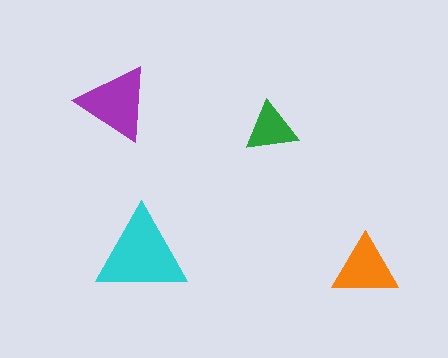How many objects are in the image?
There are 4 objects in the image.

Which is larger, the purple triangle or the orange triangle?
The purple one.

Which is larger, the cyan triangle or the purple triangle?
The cyan one.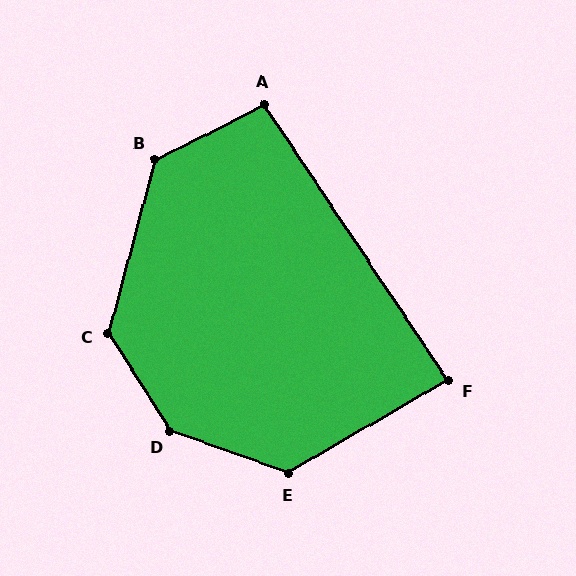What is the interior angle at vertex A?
Approximately 97 degrees (obtuse).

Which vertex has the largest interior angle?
D, at approximately 142 degrees.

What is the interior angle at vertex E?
Approximately 130 degrees (obtuse).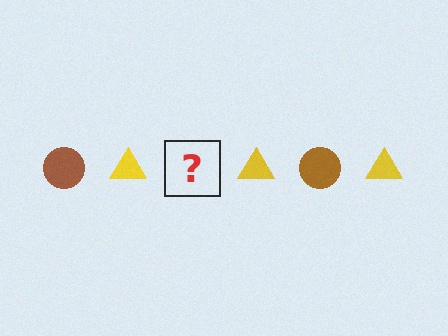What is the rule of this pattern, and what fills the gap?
The rule is that the pattern alternates between brown circle and yellow triangle. The gap should be filled with a brown circle.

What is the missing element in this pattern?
The missing element is a brown circle.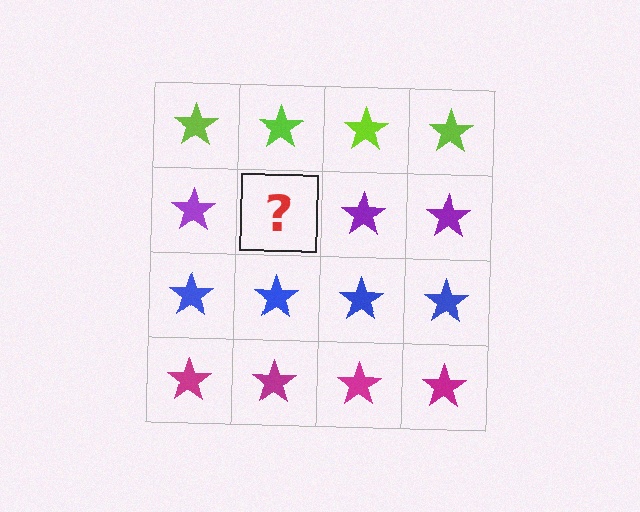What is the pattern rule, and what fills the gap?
The rule is that each row has a consistent color. The gap should be filled with a purple star.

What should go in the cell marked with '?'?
The missing cell should contain a purple star.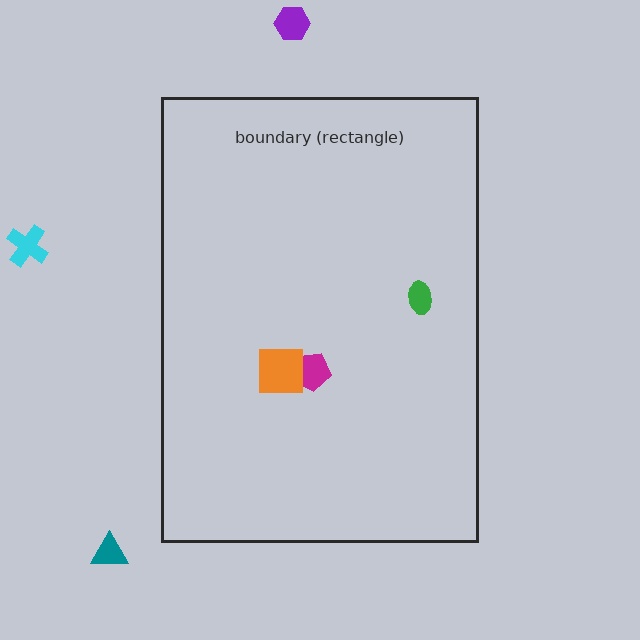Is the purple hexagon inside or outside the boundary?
Outside.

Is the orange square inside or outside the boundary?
Inside.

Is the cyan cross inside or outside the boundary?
Outside.